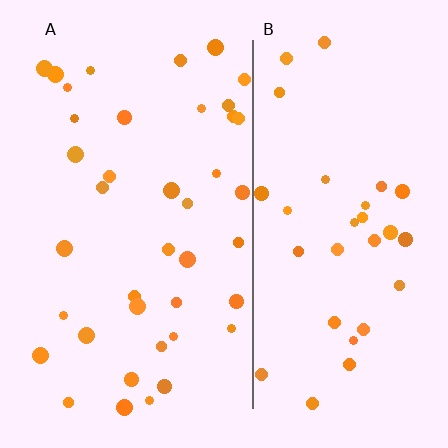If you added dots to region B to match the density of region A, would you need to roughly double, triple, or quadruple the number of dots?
Approximately double.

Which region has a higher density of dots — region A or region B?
A (the left).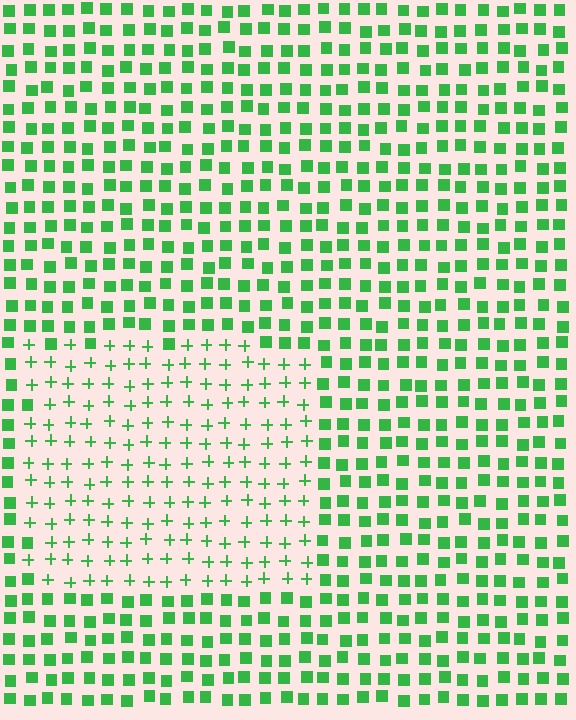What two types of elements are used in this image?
The image uses plus signs inside the rectangle region and squares outside it.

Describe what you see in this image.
The image is filled with small green elements arranged in a uniform grid. A rectangle-shaped region contains plus signs, while the surrounding area contains squares. The boundary is defined purely by the change in element shape.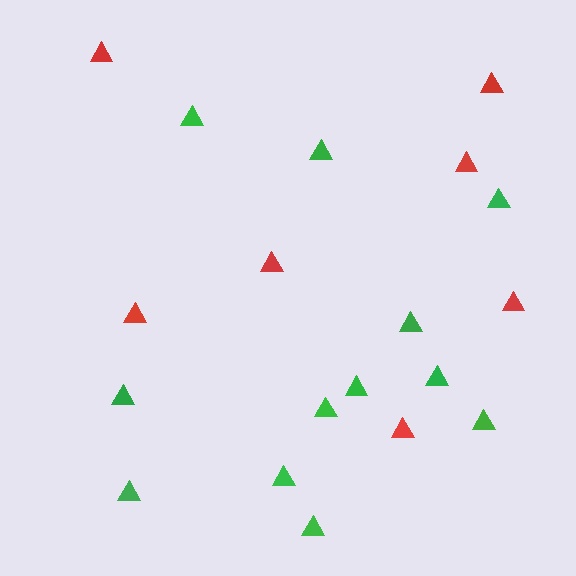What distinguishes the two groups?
There are 2 groups: one group of red triangles (7) and one group of green triangles (12).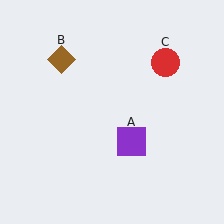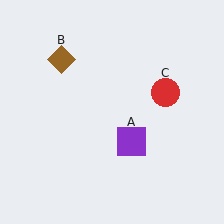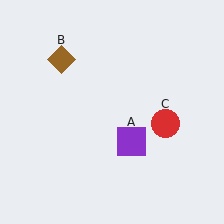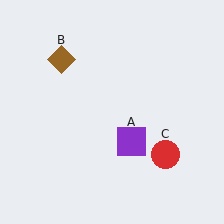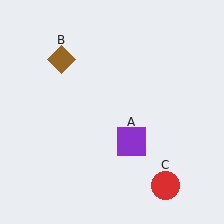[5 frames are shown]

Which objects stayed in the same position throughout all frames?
Purple square (object A) and brown diamond (object B) remained stationary.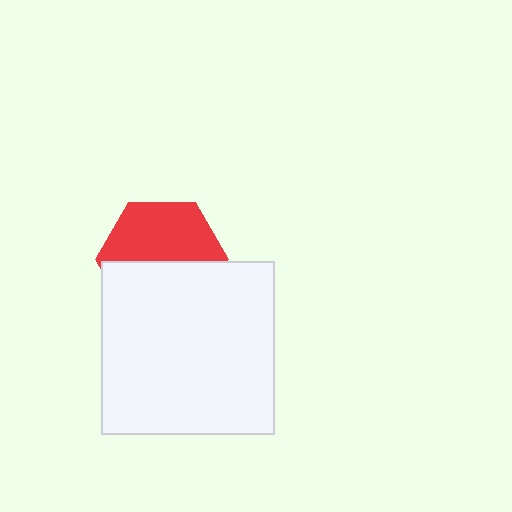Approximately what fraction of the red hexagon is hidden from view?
Roughly 48% of the red hexagon is hidden behind the white square.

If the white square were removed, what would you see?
You would see the complete red hexagon.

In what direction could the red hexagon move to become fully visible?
The red hexagon could move up. That would shift it out from behind the white square entirely.